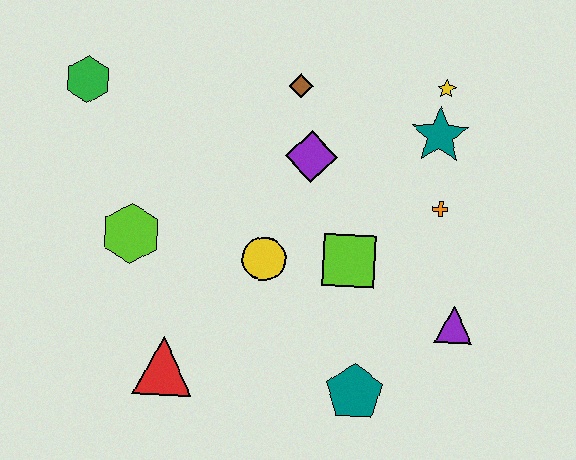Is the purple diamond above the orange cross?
Yes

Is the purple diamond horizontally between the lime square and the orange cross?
No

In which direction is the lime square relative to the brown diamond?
The lime square is below the brown diamond.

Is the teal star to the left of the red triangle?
No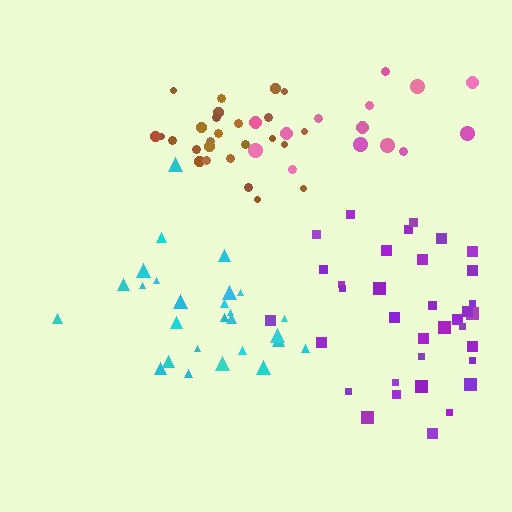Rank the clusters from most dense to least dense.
brown, purple, cyan, pink.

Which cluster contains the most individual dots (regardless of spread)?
Purple (35).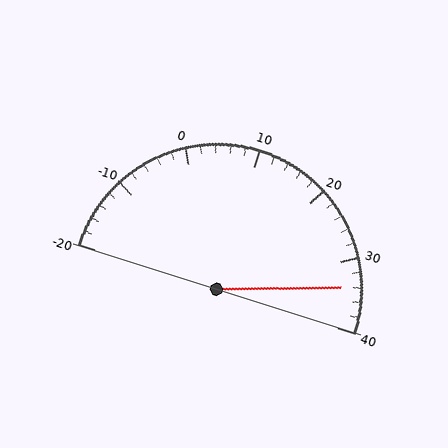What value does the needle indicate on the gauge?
The needle indicates approximately 34.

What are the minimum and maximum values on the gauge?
The gauge ranges from -20 to 40.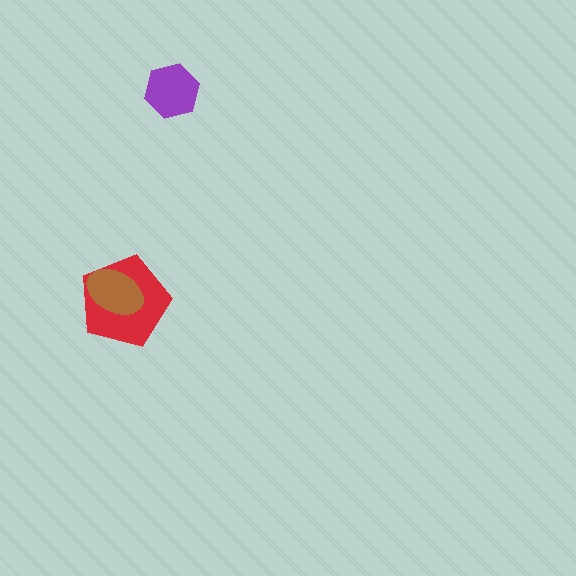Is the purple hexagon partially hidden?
No, no other shape covers it.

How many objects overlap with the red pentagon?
1 object overlaps with the red pentagon.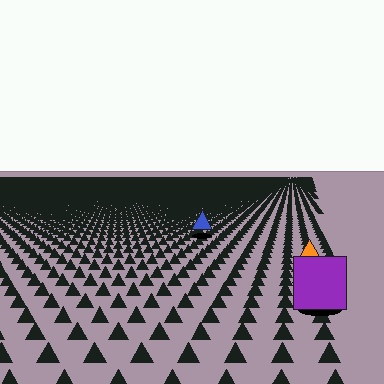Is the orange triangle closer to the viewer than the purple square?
No. The purple square is closer — you can tell from the texture gradient: the ground texture is coarser near it.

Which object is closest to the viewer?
The purple square is closest. The texture marks near it are larger and more spread out.